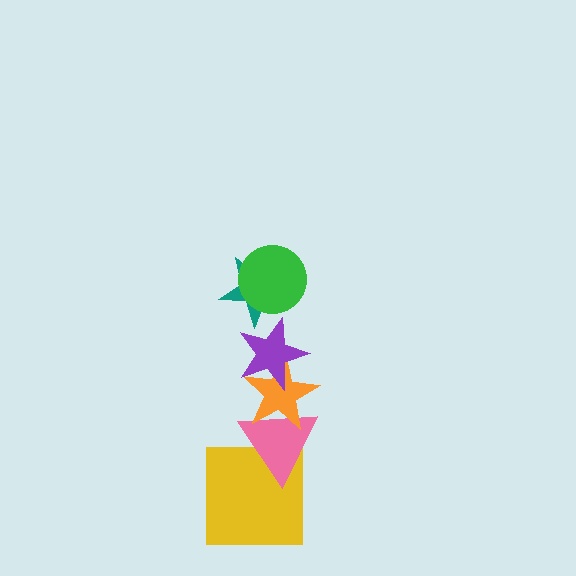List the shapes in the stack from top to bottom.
From top to bottom: the green circle, the teal star, the purple star, the orange star, the pink triangle, the yellow square.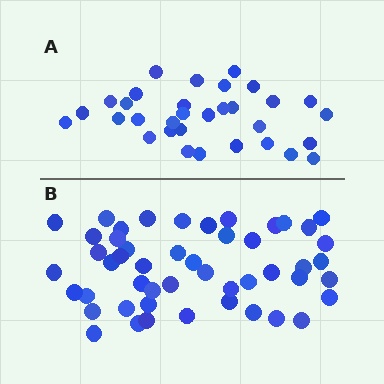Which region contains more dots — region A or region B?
Region B (the bottom region) has more dots.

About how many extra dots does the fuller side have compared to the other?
Region B has approximately 15 more dots than region A.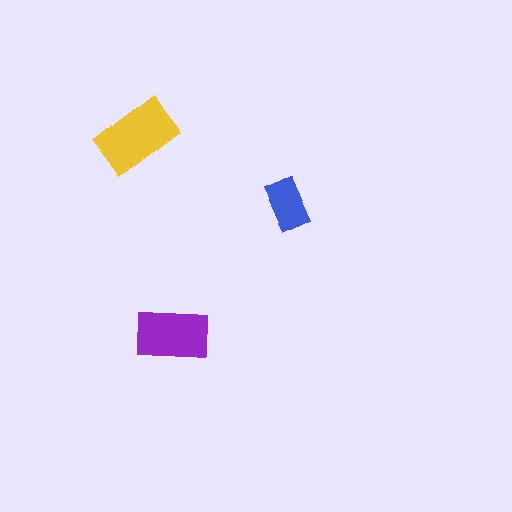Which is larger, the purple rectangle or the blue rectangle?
The purple one.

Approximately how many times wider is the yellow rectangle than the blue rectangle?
About 1.5 times wider.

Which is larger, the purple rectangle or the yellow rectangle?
The yellow one.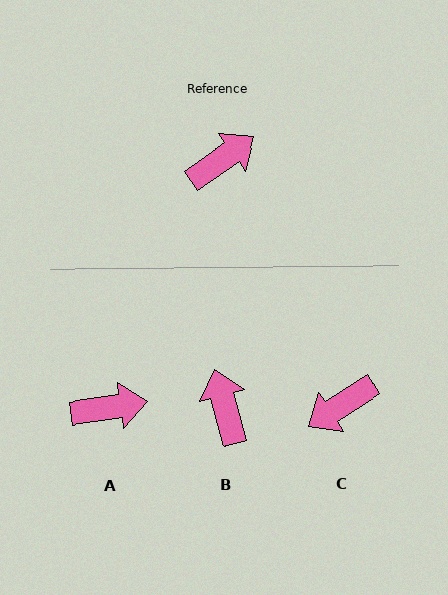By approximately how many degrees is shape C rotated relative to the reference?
Approximately 178 degrees counter-clockwise.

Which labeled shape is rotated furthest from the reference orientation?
C, about 178 degrees away.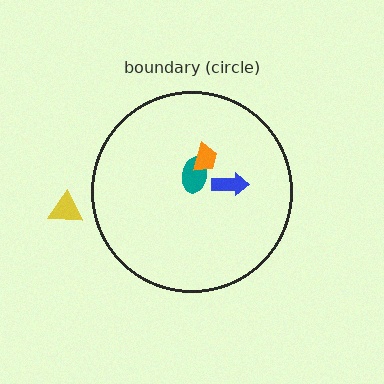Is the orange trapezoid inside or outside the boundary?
Inside.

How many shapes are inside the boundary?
3 inside, 1 outside.